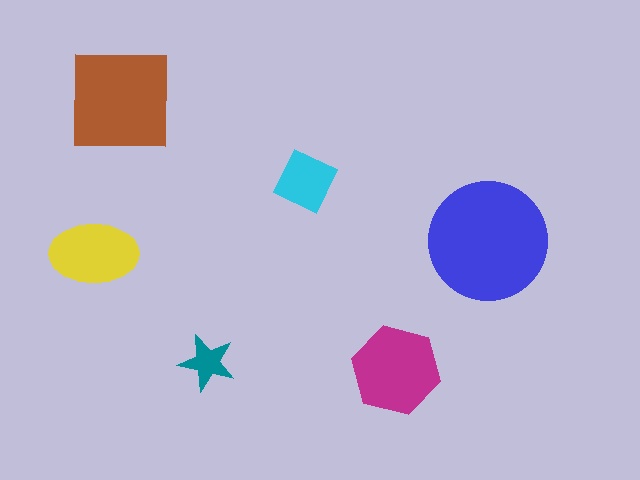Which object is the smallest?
The teal star.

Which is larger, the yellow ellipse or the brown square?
The brown square.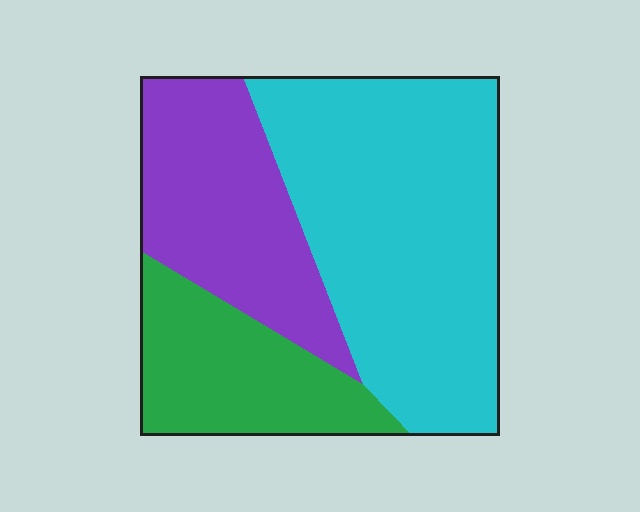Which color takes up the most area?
Cyan, at roughly 50%.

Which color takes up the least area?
Green, at roughly 20%.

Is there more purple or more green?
Purple.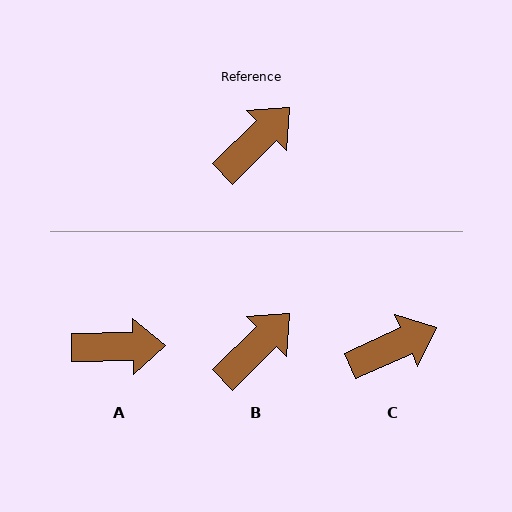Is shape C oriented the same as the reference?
No, it is off by about 21 degrees.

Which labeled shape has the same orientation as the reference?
B.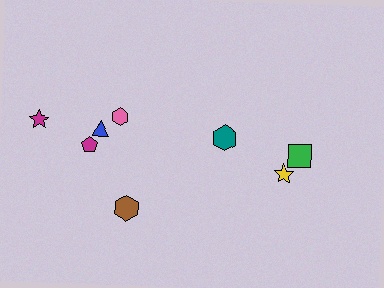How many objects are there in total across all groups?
There are 8 objects.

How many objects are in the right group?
There are 3 objects.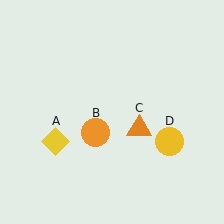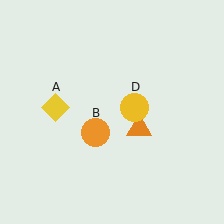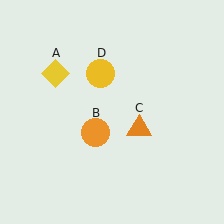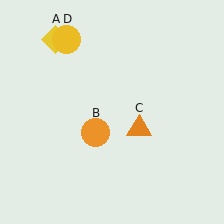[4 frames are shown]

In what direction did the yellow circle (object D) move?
The yellow circle (object D) moved up and to the left.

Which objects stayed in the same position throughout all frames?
Orange circle (object B) and orange triangle (object C) remained stationary.